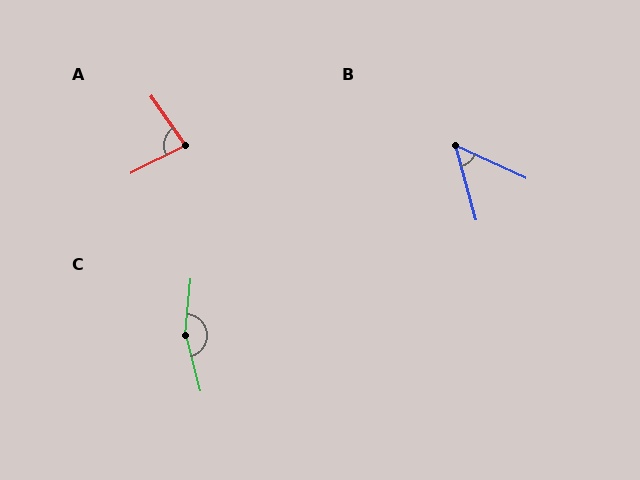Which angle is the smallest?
B, at approximately 50 degrees.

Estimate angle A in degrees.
Approximately 82 degrees.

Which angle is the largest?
C, at approximately 160 degrees.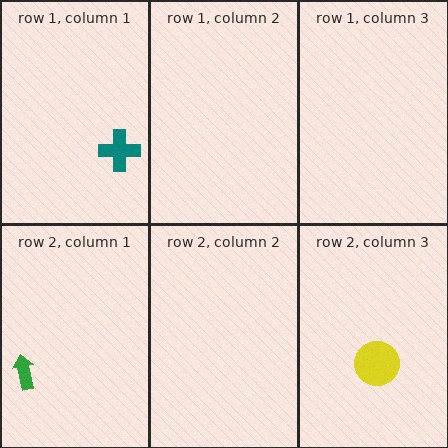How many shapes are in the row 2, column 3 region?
1.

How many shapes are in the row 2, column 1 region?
1.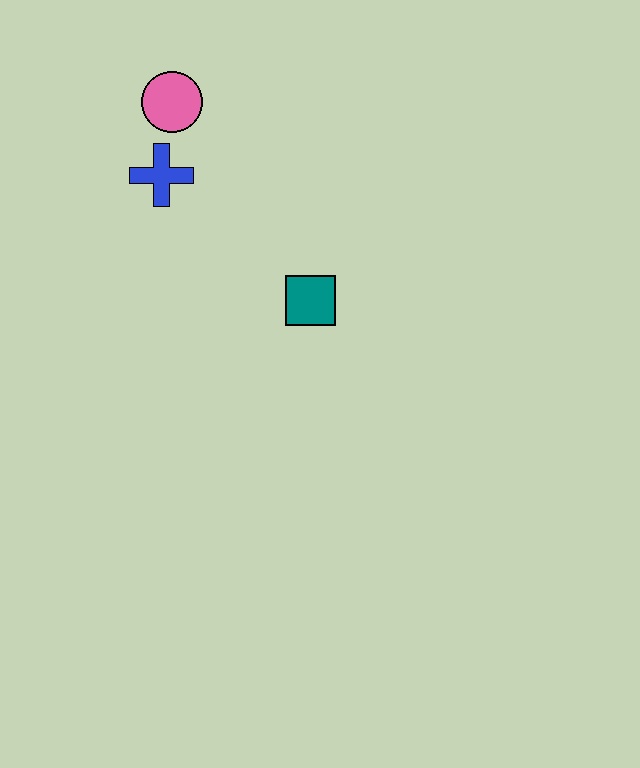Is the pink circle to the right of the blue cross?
Yes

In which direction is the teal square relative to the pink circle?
The teal square is below the pink circle.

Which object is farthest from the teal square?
The pink circle is farthest from the teal square.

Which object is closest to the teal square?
The blue cross is closest to the teal square.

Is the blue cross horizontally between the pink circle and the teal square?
No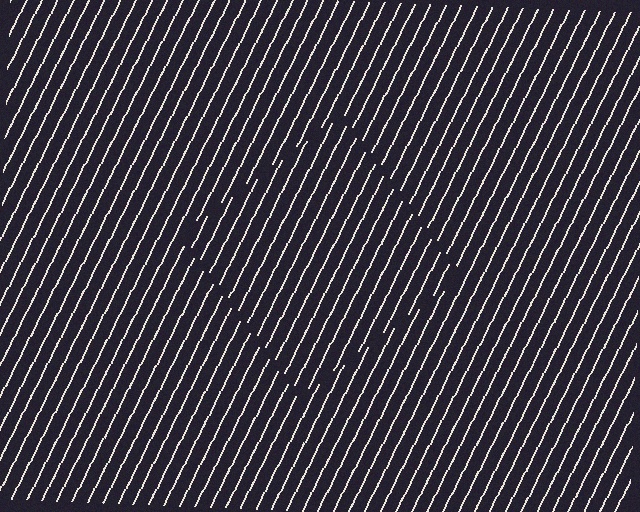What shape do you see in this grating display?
An illusory square. The interior of the shape contains the same grating, shifted by half a period — the contour is defined by the phase discontinuity where line-ends from the inner and outer gratings abut.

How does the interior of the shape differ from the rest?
The interior of the shape contains the same grating, shifted by half a period — the contour is defined by the phase discontinuity where line-ends from the inner and outer gratings abut.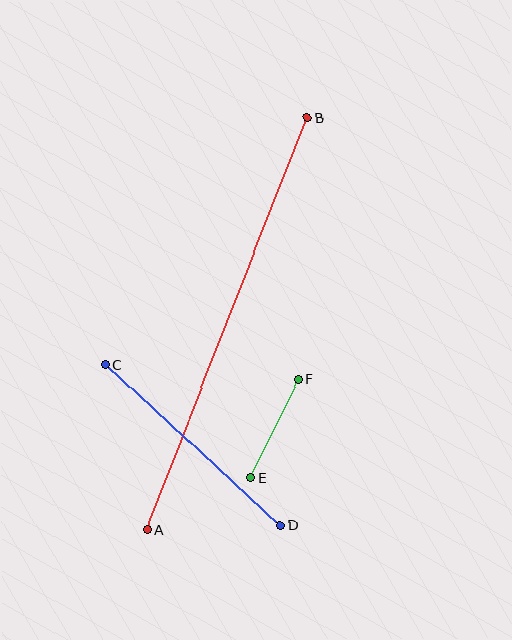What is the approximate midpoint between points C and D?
The midpoint is at approximately (193, 445) pixels.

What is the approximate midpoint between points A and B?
The midpoint is at approximately (227, 323) pixels.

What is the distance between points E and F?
The distance is approximately 110 pixels.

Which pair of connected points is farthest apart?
Points A and B are farthest apart.